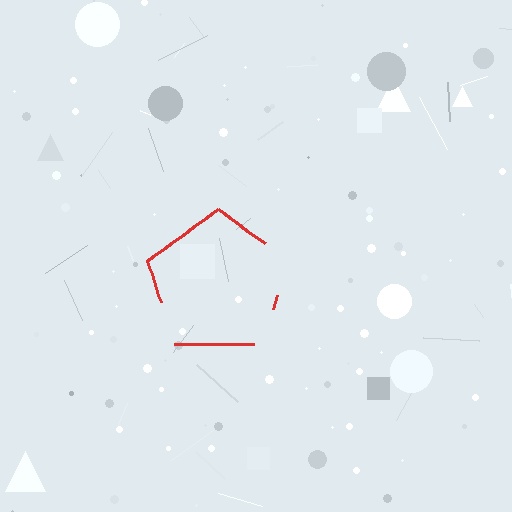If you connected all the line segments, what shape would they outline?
They would outline a pentagon.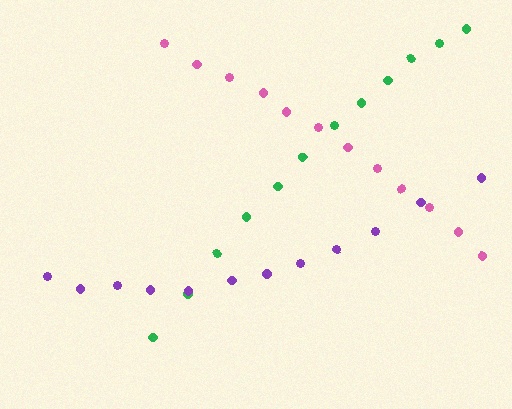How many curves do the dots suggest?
There are 3 distinct paths.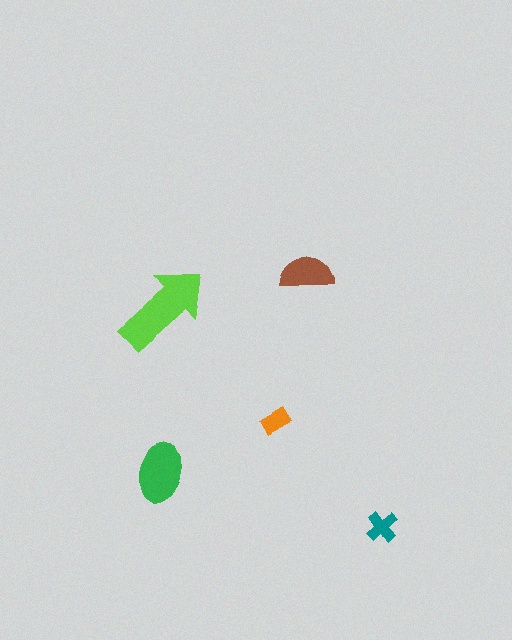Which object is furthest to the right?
The teal cross is rightmost.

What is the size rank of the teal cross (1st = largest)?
4th.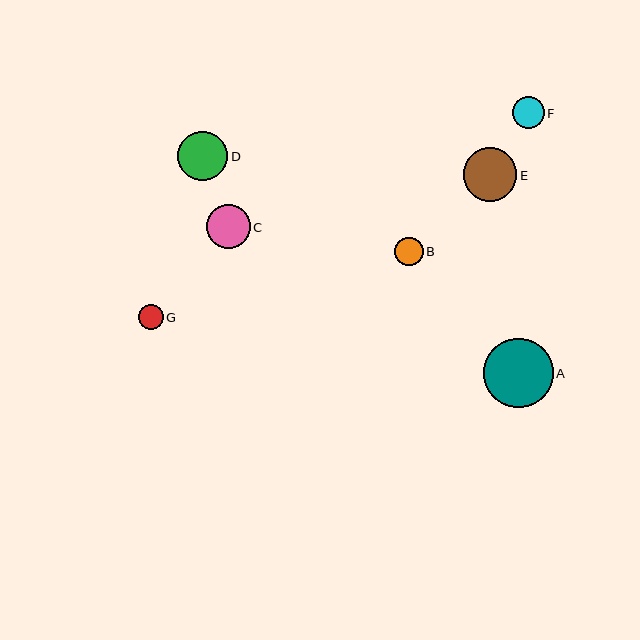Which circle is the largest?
Circle A is the largest with a size of approximately 69 pixels.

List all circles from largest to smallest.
From largest to smallest: A, E, D, C, F, B, G.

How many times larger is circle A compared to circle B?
Circle A is approximately 2.4 times the size of circle B.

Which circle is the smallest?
Circle G is the smallest with a size of approximately 25 pixels.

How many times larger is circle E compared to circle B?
Circle E is approximately 1.9 times the size of circle B.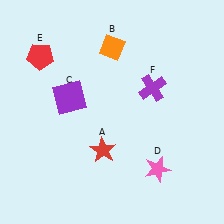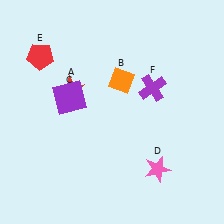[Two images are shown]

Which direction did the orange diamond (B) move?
The orange diamond (B) moved down.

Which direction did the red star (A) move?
The red star (A) moved up.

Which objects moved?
The objects that moved are: the red star (A), the orange diamond (B).